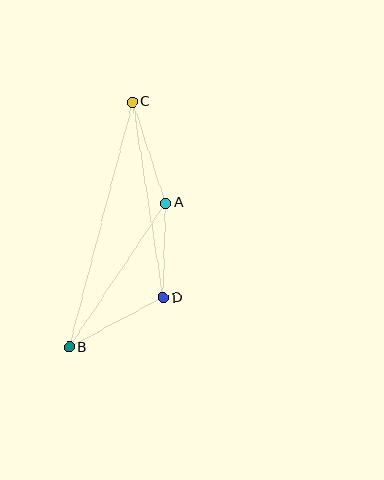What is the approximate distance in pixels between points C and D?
The distance between C and D is approximately 198 pixels.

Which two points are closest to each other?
Points A and D are closest to each other.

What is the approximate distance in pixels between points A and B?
The distance between A and B is approximately 174 pixels.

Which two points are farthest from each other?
Points B and C are farthest from each other.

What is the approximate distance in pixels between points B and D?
The distance between B and D is approximately 107 pixels.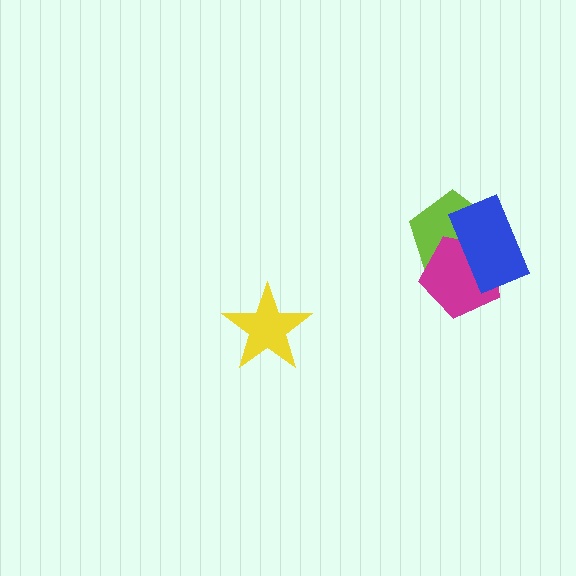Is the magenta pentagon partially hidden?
Yes, it is partially covered by another shape.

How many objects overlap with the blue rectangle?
2 objects overlap with the blue rectangle.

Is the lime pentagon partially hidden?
Yes, it is partially covered by another shape.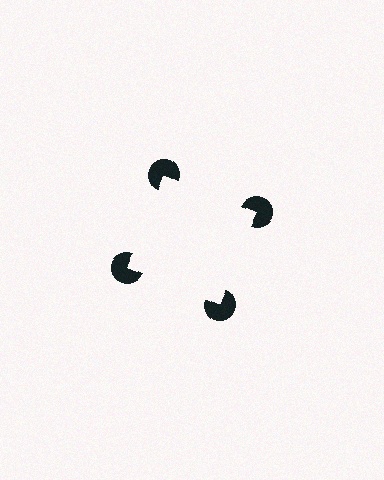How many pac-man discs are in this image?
There are 4 — one at each vertex of the illusory square.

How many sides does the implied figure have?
4 sides.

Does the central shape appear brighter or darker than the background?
It typically appears slightly brighter than the background, even though no actual brightness change is drawn.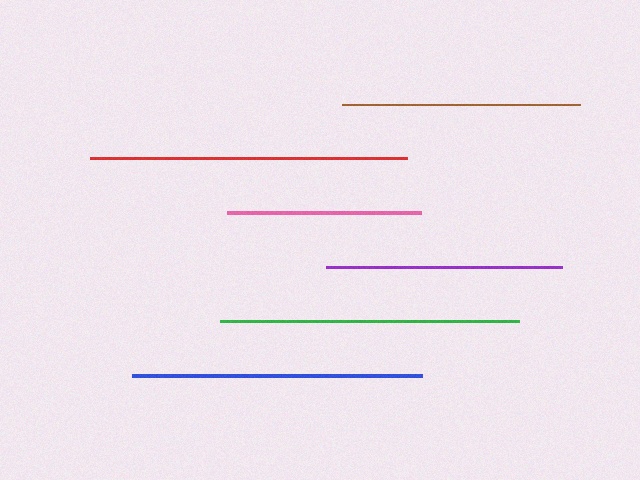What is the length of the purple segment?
The purple segment is approximately 235 pixels long.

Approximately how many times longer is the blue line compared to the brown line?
The blue line is approximately 1.2 times the length of the brown line.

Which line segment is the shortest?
The pink line is the shortest at approximately 194 pixels.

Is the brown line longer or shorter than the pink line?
The brown line is longer than the pink line.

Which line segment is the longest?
The red line is the longest at approximately 317 pixels.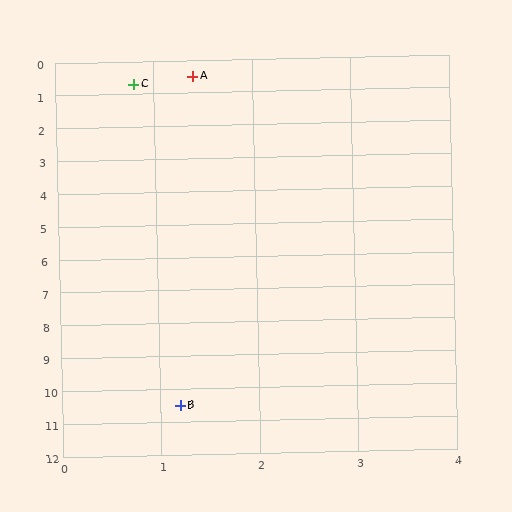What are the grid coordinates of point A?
Point A is at approximately (1.4, 0.5).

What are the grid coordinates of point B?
Point B is at approximately (1.2, 10.5).